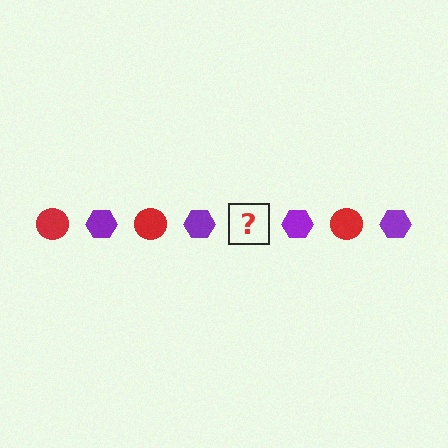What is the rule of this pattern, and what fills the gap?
The rule is that the pattern alternates between red circle and purple hexagon. The gap should be filled with a red circle.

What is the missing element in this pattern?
The missing element is a red circle.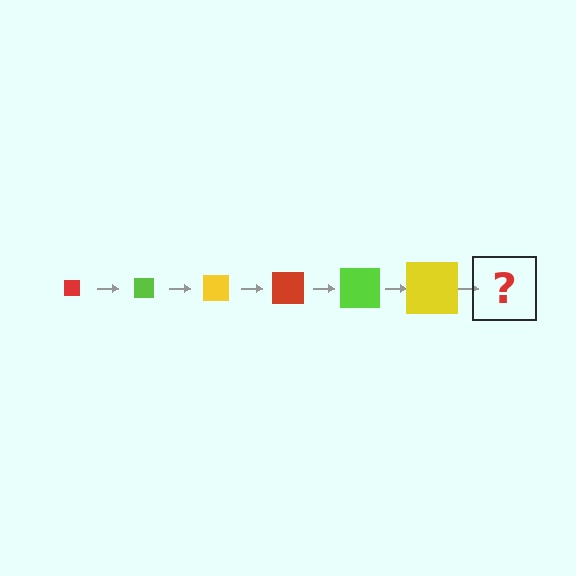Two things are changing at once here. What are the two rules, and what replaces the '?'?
The two rules are that the square grows larger each step and the color cycles through red, lime, and yellow. The '?' should be a red square, larger than the previous one.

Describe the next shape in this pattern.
It should be a red square, larger than the previous one.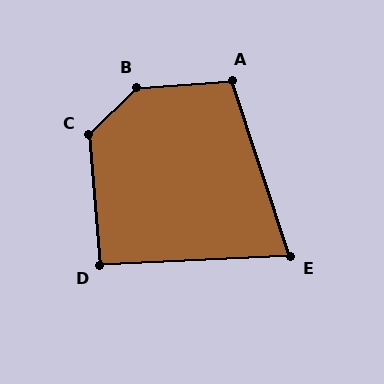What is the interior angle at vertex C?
Approximately 130 degrees (obtuse).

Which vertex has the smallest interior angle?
E, at approximately 74 degrees.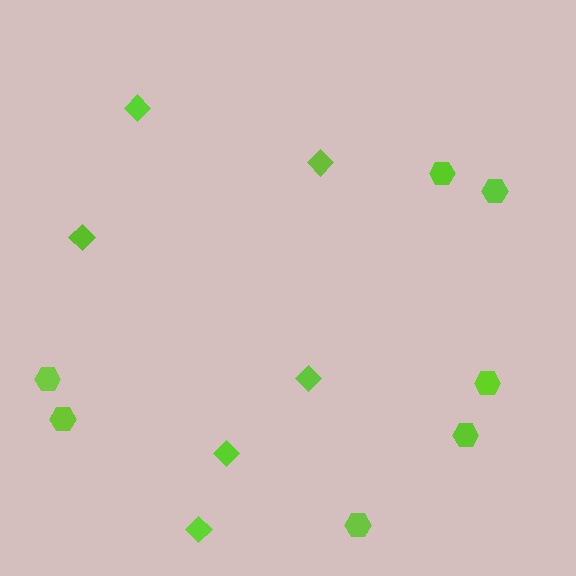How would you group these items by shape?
There are 2 groups: one group of diamonds (6) and one group of hexagons (7).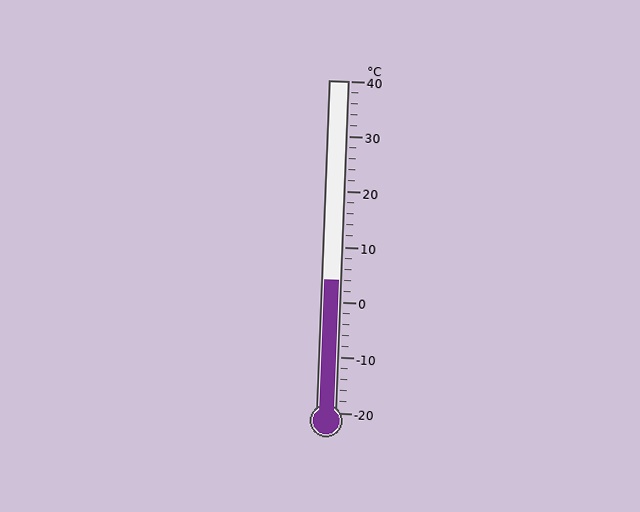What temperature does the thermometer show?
The thermometer shows approximately 4°C.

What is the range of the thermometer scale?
The thermometer scale ranges from -20°C to 40°C.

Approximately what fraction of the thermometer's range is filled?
The thermometer is filled to approximately 40% of its range.